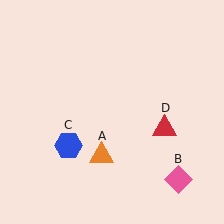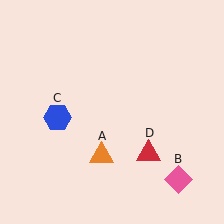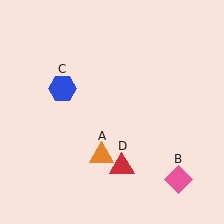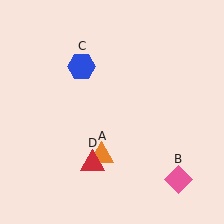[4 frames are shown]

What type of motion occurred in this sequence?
The blue hexagon (object C), red triangle (object D) rotated clockwise around the center of the scene.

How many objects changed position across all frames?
2 objects changed position: blue hexagon (object C), red triangle (object D).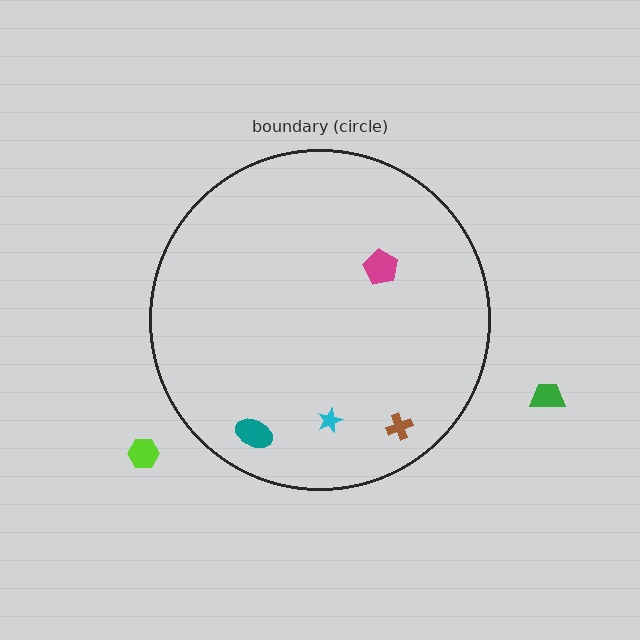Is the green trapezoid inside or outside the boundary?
Outside.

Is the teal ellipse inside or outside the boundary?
Inside.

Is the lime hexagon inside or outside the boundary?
Outside.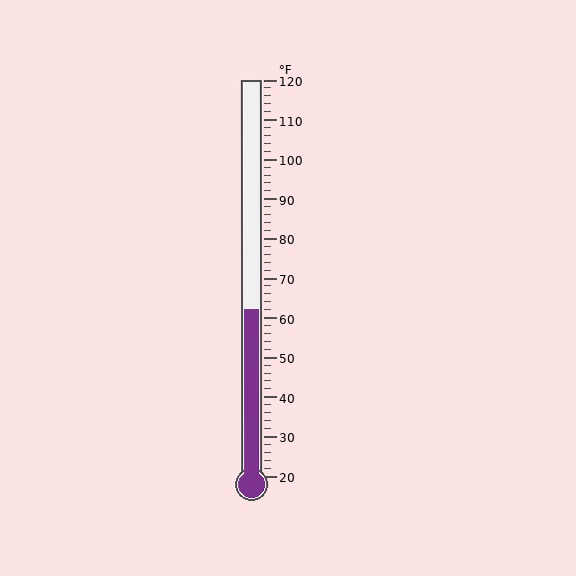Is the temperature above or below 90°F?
The temperature is below 90°F.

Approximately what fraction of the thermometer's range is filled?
The thermometer is filled to approximately 40% of its range.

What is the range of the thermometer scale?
The thermometer scale ranges from 20°F to 120°F.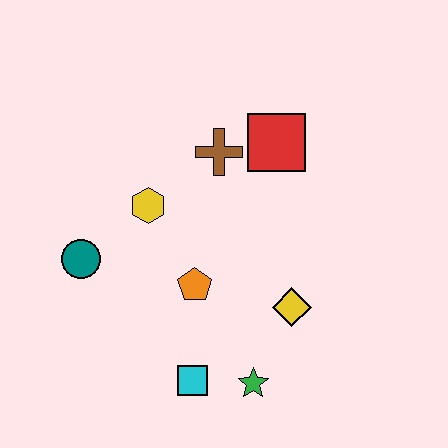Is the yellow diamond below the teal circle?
Yes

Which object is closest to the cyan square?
The green star is closest to the cyan square.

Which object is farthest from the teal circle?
The red square is farthest from the teal circle.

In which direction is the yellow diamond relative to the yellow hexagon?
The yellow diamond is to the right of the yellow hexagon.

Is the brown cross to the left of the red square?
Yes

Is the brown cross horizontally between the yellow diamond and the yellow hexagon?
Yes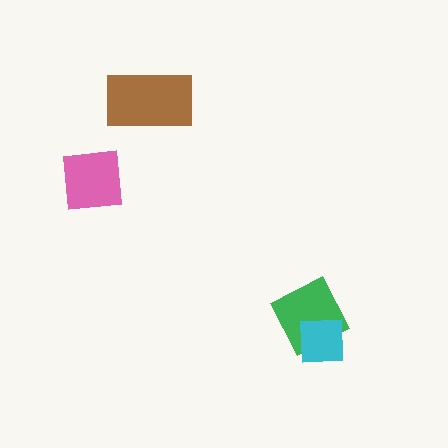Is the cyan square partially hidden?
No, no other shape covers it.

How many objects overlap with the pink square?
0 objects overlap with the pink square.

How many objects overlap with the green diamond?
1 object overlaps with the green diamond.